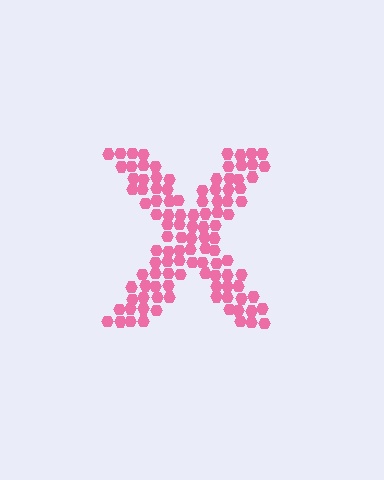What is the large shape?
The large shape is the letter X.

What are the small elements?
The small elements are hexagons.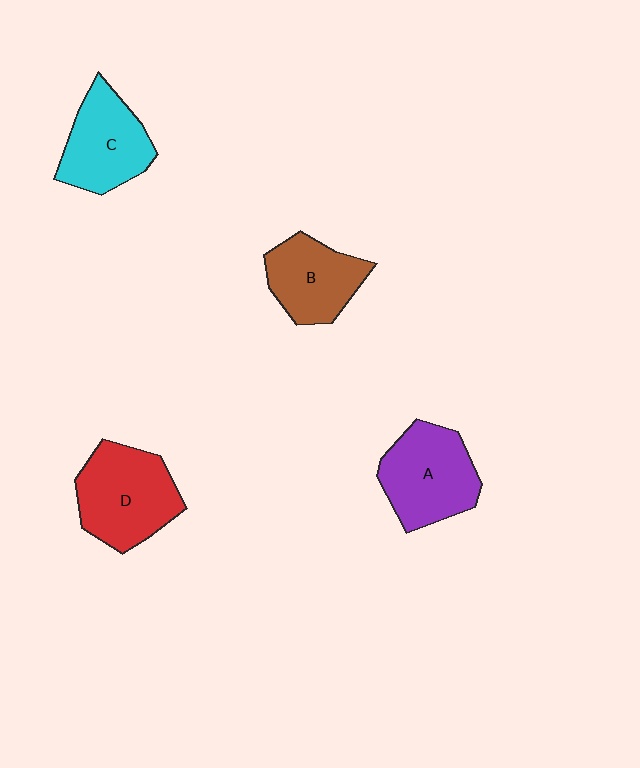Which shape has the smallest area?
Shape B (brown).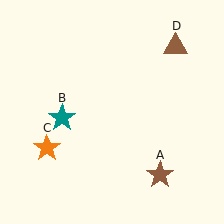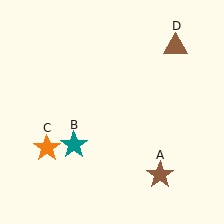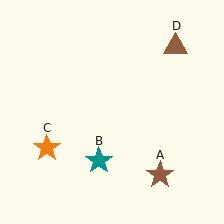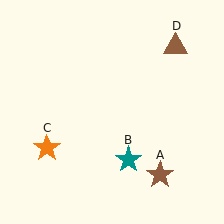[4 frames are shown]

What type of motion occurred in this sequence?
The teal star (object B) rotated counterclockwise around the center of the scene.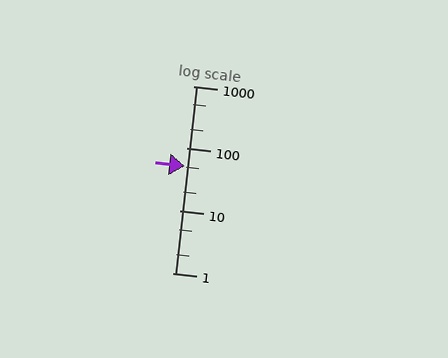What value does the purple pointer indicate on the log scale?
The pointer indicates approximately 52.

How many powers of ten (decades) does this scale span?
The scale spans 3 decades, from 1 to 1000.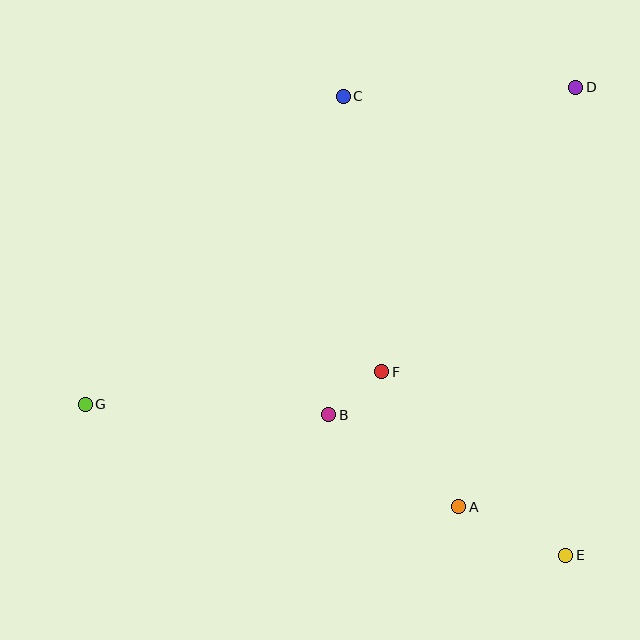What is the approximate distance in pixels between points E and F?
The distance between E and F is approximately 260 pixels.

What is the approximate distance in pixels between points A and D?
The distance between A and D is approximately 436 pixels.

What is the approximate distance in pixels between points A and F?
The distance between A and F is approximately 155 pixels.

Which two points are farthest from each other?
Points D and G are farthest from each other.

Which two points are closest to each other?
Points B and F are closest to each other.